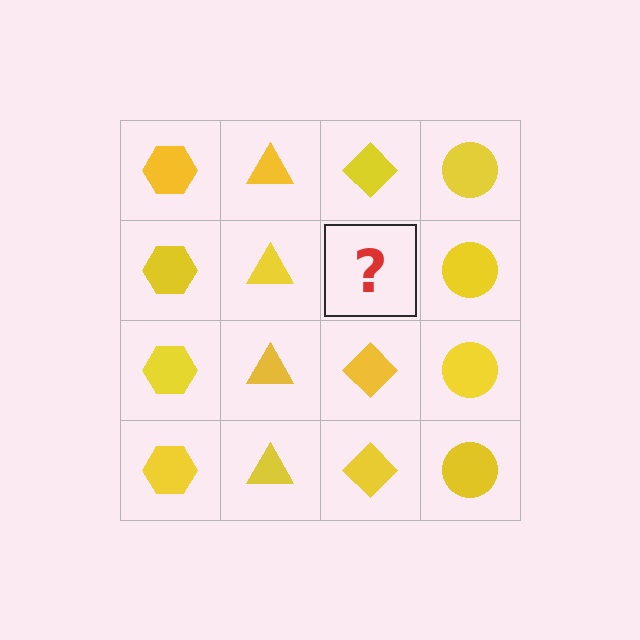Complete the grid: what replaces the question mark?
The question mark should be replaced with a yellow diamond.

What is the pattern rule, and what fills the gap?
The rule is that each column has a consistent shape. The gap should be filled with a yellow diamond.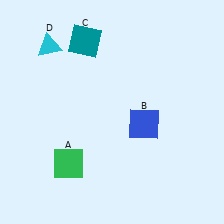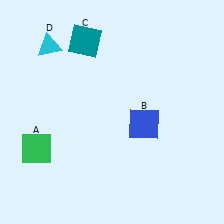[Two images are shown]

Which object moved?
The green square (A) moved left.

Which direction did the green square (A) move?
The green square (A) moved left.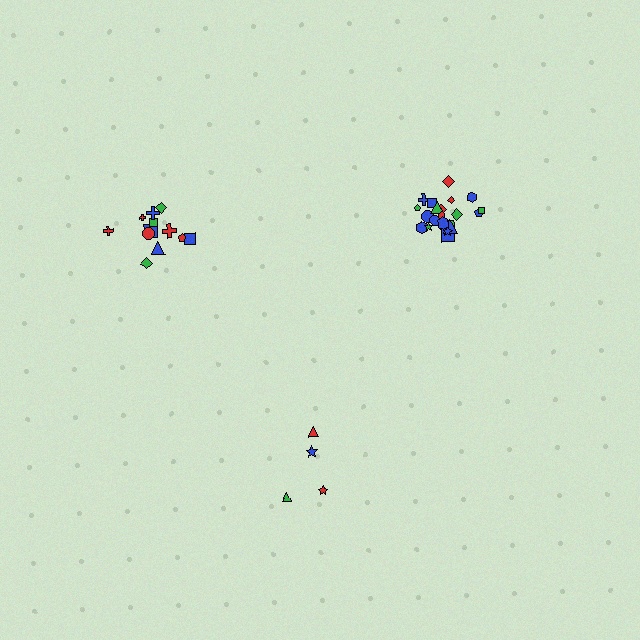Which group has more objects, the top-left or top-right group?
The top-right group.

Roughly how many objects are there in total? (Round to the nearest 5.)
Roughly 40 objects in total.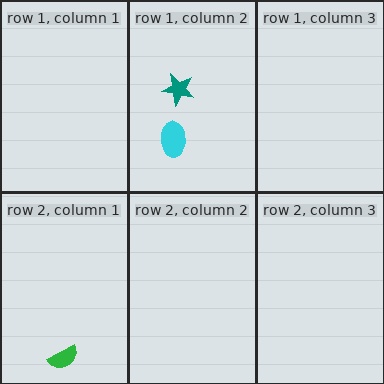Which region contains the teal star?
The row 1, column 2 region.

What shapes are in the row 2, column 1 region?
The green semicircle.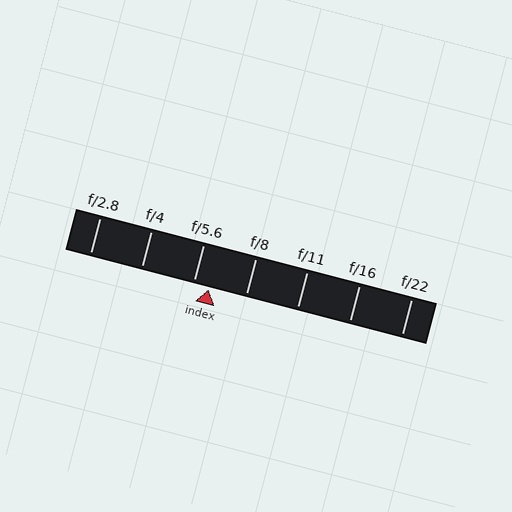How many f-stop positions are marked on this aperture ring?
There are 7 f-stop positions marked.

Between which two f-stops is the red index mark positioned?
The index mark is between f/5.6 and f/8.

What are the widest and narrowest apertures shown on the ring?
The widest aperture shown is f/2.8 and the narrowest is f/22.